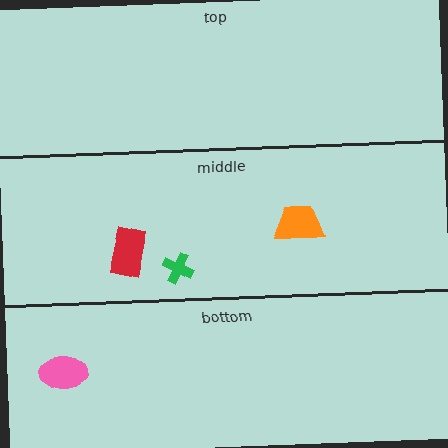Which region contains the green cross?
The middle region.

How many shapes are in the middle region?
3.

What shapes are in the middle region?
The green cross, the orange trapezoid, the red rectangle.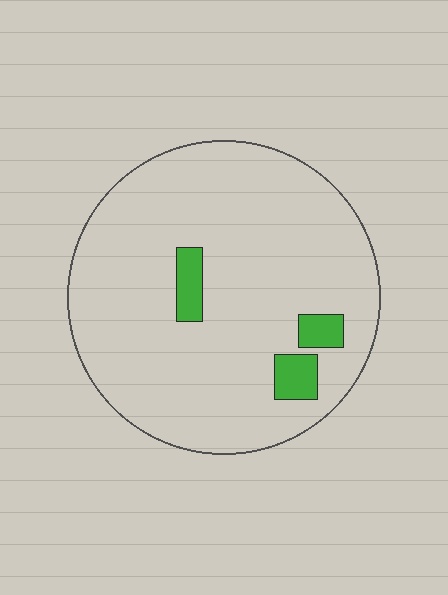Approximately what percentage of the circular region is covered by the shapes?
Approximately 5%.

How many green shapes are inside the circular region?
3.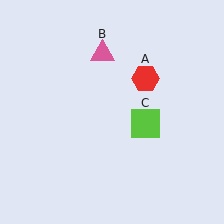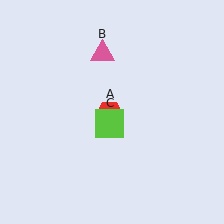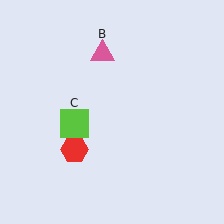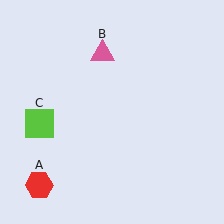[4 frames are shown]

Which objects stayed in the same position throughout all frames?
Pink triangle (object B) remained stationary.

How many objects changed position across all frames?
2 objects changed position: red hexagon (object A), lime square (object C).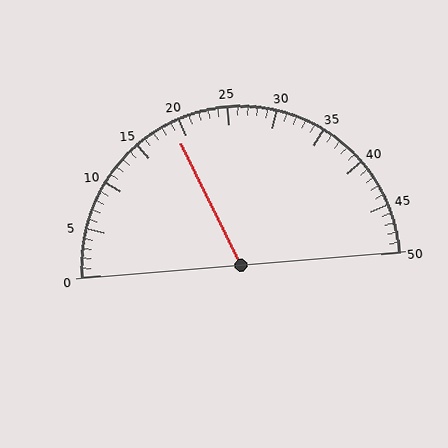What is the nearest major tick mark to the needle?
The nearest major tick mark is 20.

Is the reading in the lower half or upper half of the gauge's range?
The reading is in the lower half of the range (0 to 50).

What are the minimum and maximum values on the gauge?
The gauge ranges from 0 to 50.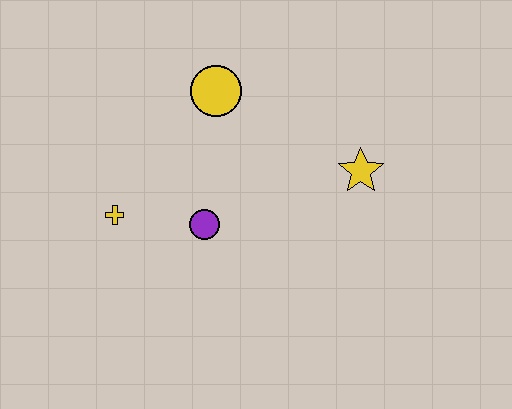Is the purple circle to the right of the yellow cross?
Yes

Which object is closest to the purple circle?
The yellow cross is closest to the purple circle.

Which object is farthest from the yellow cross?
The yellow star is farthest from the yellow cross.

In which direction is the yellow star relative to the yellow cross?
The yellow star is to the right of the yellow cross.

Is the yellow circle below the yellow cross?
No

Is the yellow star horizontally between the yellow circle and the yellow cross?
No